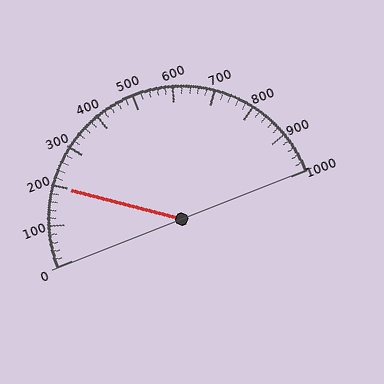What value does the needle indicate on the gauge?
The needle indicates approximately 200.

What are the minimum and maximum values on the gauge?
The gauge ranges from 0 to 1000.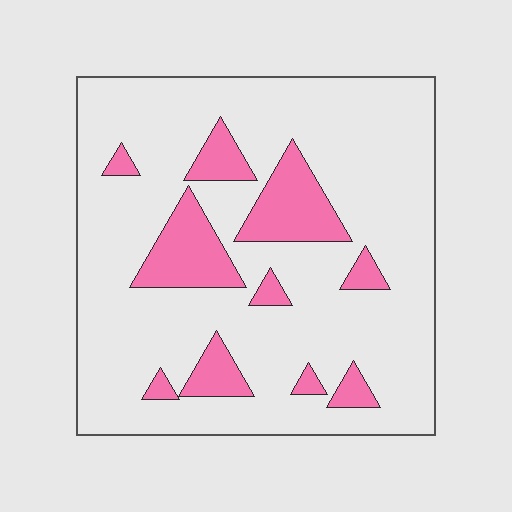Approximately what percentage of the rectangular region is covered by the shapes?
Approximately 20%.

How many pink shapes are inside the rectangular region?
10.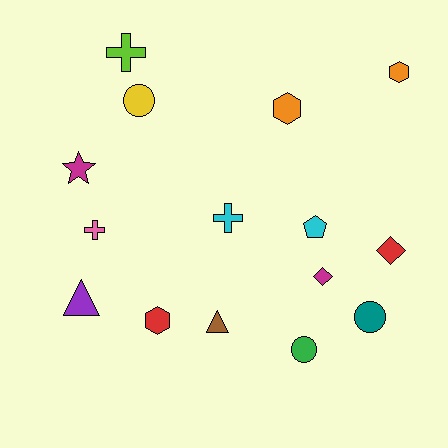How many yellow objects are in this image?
There is 1 yellow object.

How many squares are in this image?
There are no squares.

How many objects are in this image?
There are 15 objects.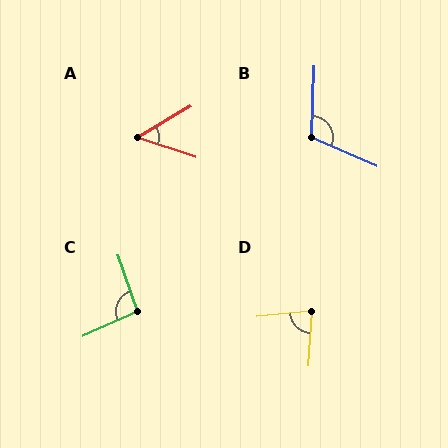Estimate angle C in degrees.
Approximately 95 degrees.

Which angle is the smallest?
A, at approximately 49 degrees.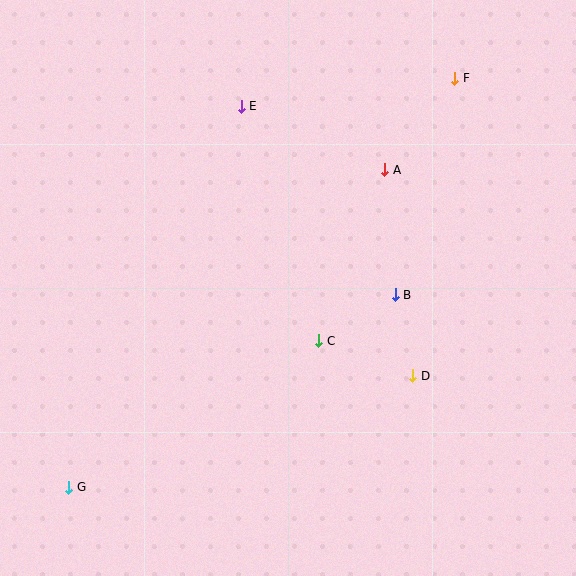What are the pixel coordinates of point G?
Point G is at (69, 487).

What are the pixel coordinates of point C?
Point C is at (319, 341).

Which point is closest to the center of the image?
Point C at (319, 341) is closest to the center.